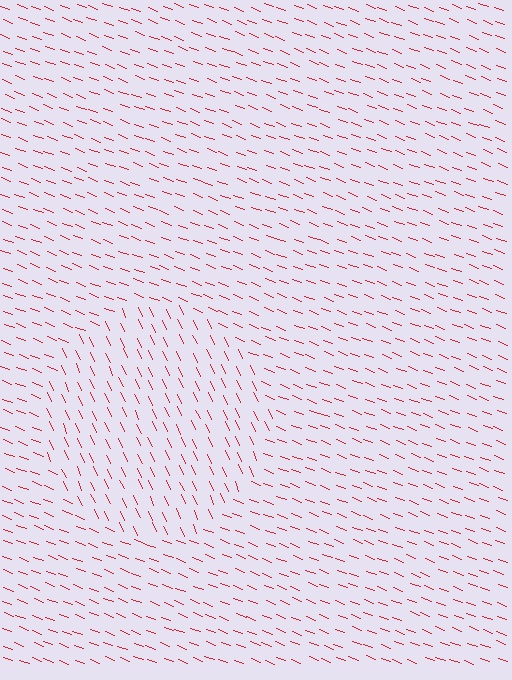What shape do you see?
I see a circle.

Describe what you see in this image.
The image is filled with small red line segments. A circle region in the image has lines oriented differently from the surrounding lines, creating a visible texture boundary.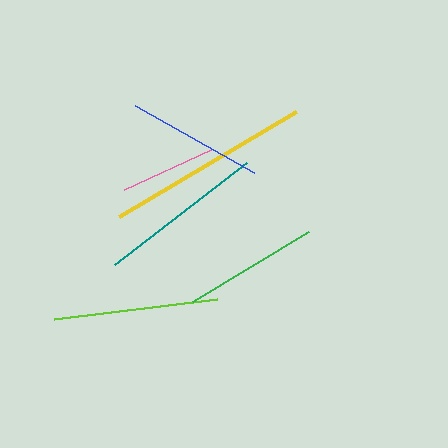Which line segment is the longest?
The yellow line is the longest at approximately 205 pixels.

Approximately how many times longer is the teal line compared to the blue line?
The teal line is approximately 1.2 times the length of the blue line.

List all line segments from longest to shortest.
From longest to shortest: yellow, teal, lime, blue, green, pink.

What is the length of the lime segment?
The lime segment is approximately 165 pixels long.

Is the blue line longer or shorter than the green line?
The blue line is longer than the green line.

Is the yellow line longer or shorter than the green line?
The yellow line is longer than the green line.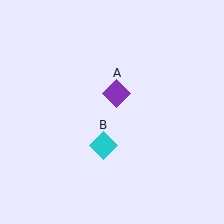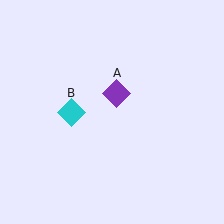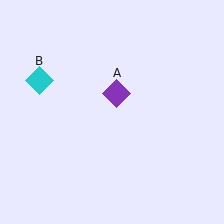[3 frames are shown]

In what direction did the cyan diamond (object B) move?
The cyan diamond (object B) moved up and to the left.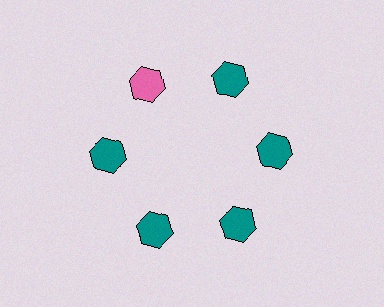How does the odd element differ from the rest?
It has a different color: pink instead of teal.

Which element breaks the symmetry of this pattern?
The pink hexagon at roughly the 11 o'clock position breaks the symmetry. All other shapes are teal hexagons.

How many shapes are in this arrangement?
There are 6 shapes arranged in a ring pattern.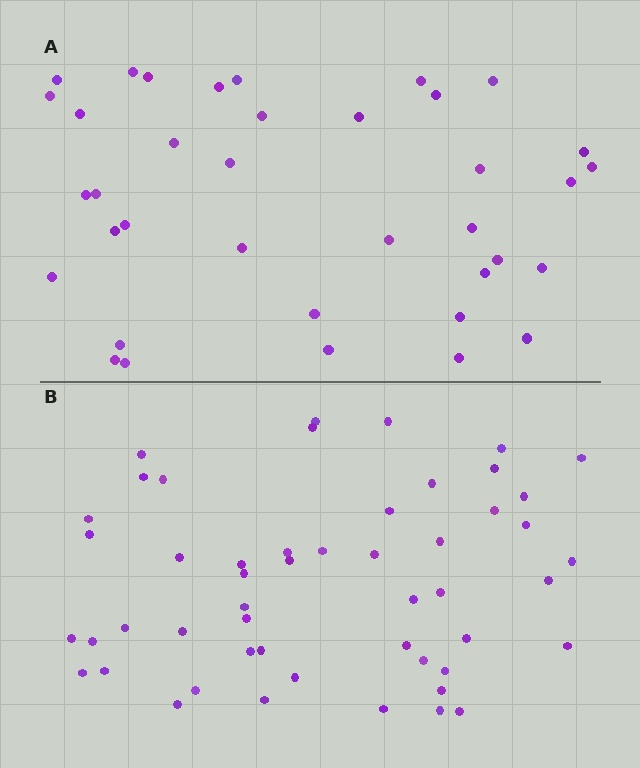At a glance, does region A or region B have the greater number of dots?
Region B (the bottom region) has more dots.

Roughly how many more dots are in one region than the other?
Region B has approximately 15 more dots than region A.